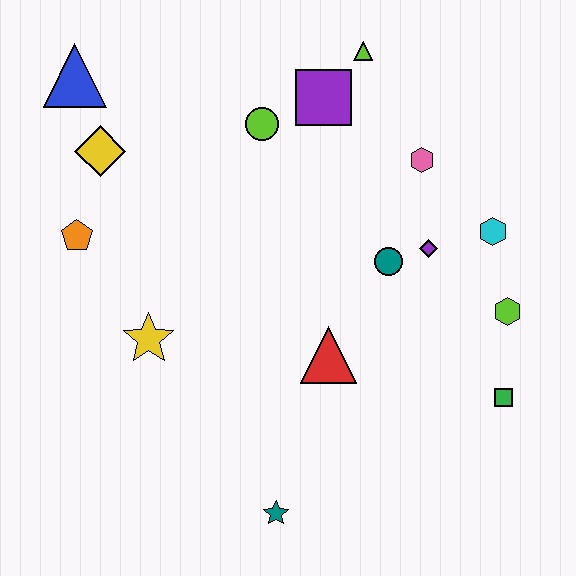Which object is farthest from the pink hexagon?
The teal star is farthest from the pink hexagon.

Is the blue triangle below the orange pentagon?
No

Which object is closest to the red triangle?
The teal circle is closest to the red triangle.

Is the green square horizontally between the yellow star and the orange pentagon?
No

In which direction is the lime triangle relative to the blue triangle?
The lime triangle is to the right of the blue triangle.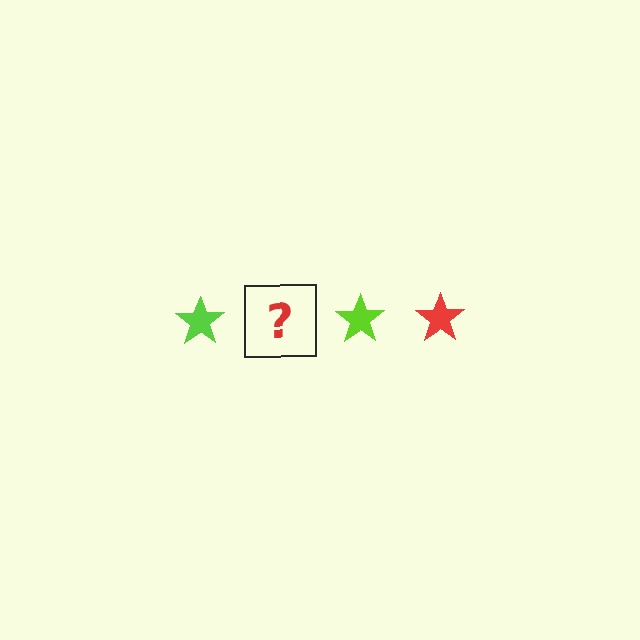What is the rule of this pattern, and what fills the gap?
The rule is that the pattern cycles through lime, red stars. The gap should be filled with a red star.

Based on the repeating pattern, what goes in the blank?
The blank should be a red star.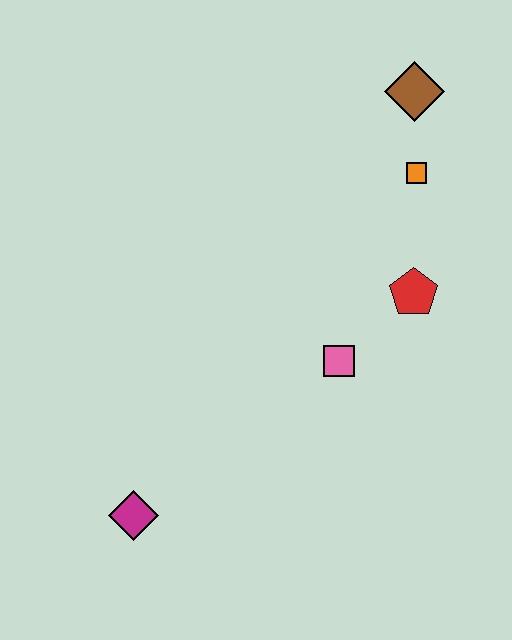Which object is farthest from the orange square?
The magenta diamond is farthest from the orange square.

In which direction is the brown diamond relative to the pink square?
The brown diamond is above the pink square.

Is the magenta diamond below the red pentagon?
Yes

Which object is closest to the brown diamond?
The orange square is closest to the brown diamond.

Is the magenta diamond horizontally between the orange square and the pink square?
No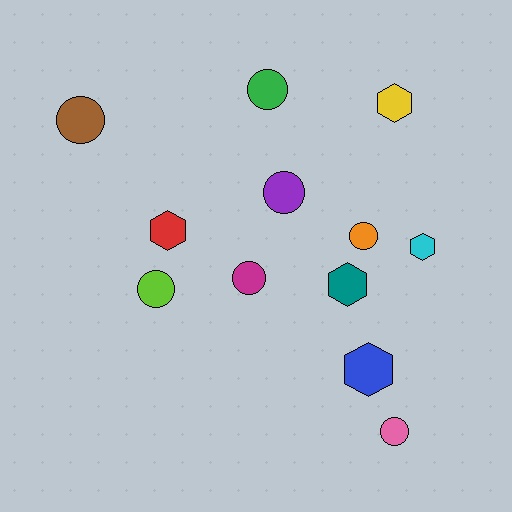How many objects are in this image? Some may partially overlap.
There are 12 objects.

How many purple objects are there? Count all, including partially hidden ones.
There is 1 purple object.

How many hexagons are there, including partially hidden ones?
There are 5 hexagons.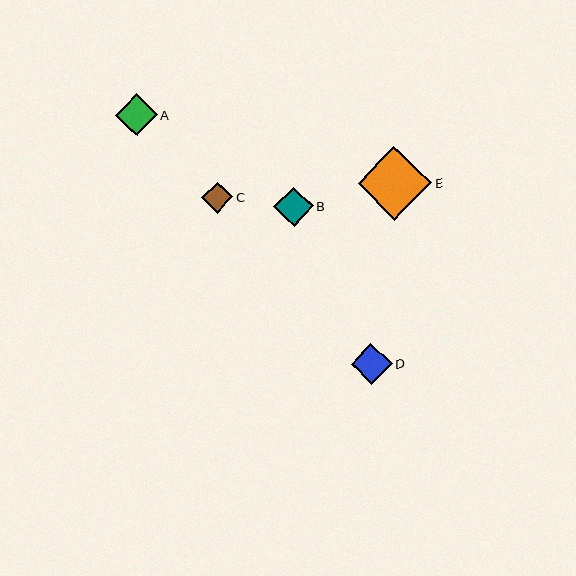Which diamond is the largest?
Diamond E is the largest with a size of approximately 73 pixels.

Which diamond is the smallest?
Diamond C is the smallest with a size of approximately 31 pixels.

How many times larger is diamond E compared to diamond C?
Diamond E is approximately 2.4 times the size of diamond C.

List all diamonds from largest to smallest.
From largest to smallest: E, A, D, B, C.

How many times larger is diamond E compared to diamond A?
Diamond E is approximately 1.8 times the size of diamond A.